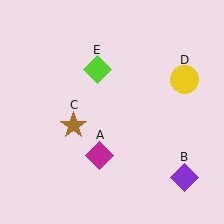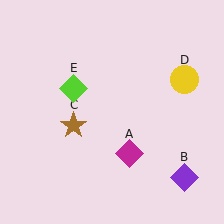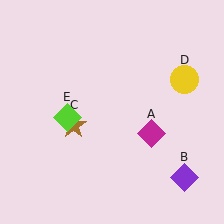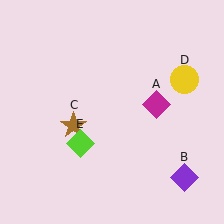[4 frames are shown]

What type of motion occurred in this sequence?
The magenta diamond (object A), lime diamond (object E) rotated counterclockwise around the center of the scene.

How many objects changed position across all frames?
2 objects changed position: magenta diamond (object A), lime diamond (object E).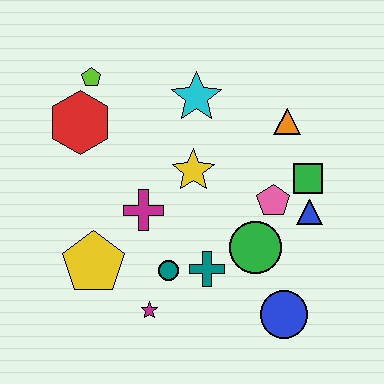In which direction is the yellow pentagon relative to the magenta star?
The yellow pentagon is to the left of the magenta star.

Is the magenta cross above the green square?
No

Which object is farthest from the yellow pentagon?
The orange triangle is farthest from the yellow pentagon.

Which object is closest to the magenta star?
The teal circle is closest to the magenta star.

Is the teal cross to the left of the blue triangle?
Yes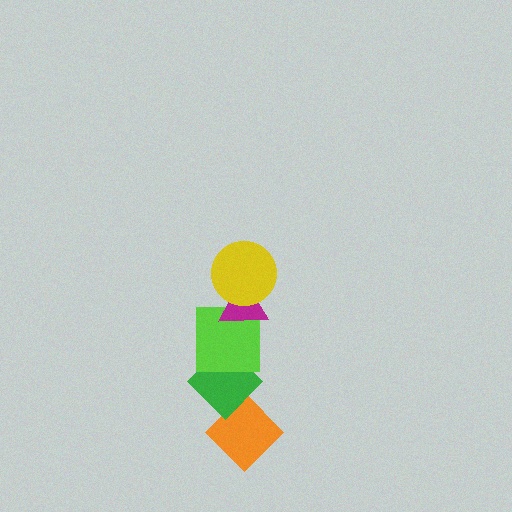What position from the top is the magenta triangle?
The magenta triangle is 2nd from the top.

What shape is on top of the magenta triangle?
The yellow circle is on top of the magenta triangle.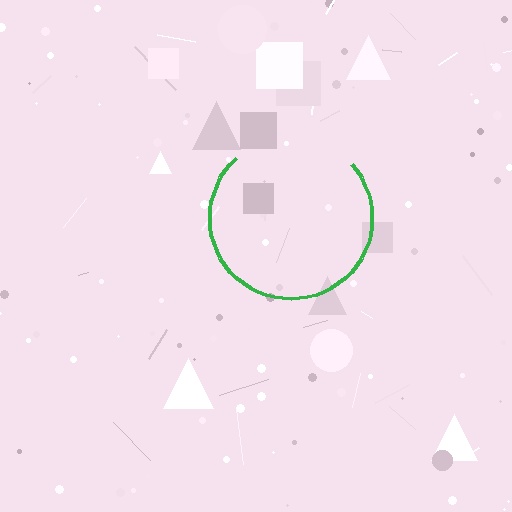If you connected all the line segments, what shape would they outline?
They would outline a circle.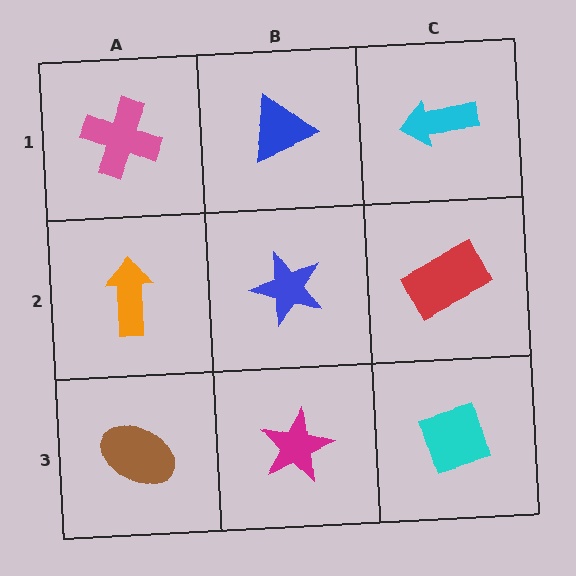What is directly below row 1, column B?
A blue star.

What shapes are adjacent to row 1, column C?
A red rectangle (row 2, column C), a blue triangle (row 1, column B).